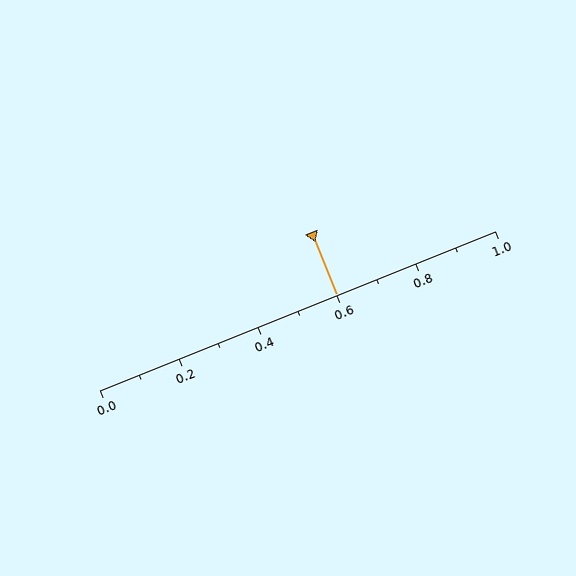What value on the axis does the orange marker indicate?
The marker indicates approximately 0.6.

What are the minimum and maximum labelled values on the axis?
The axis runs from 0.0 to 1.0.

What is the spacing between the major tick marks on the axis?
The major ticks are spaced 0.2 apart.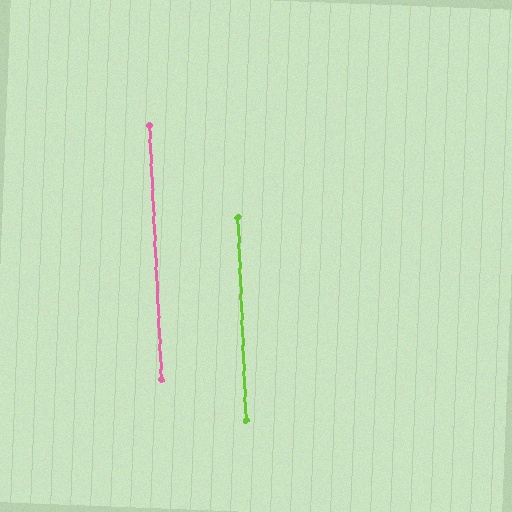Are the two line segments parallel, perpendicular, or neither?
Parallel — their directions differ by only 0.2°.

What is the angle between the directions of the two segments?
Approximately 0 degrees.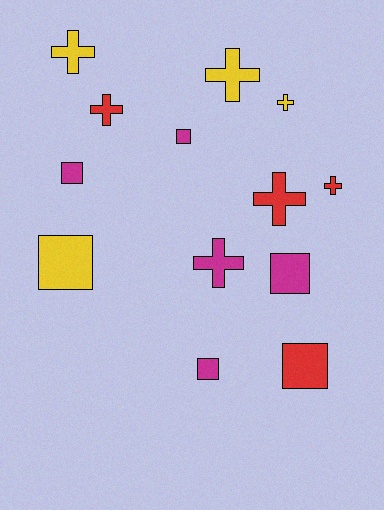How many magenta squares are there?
There are 4 magenta squares.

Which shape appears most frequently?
Cross, with 7 objects.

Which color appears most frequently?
Magenta, with 5 objects.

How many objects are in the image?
There are 13 objects.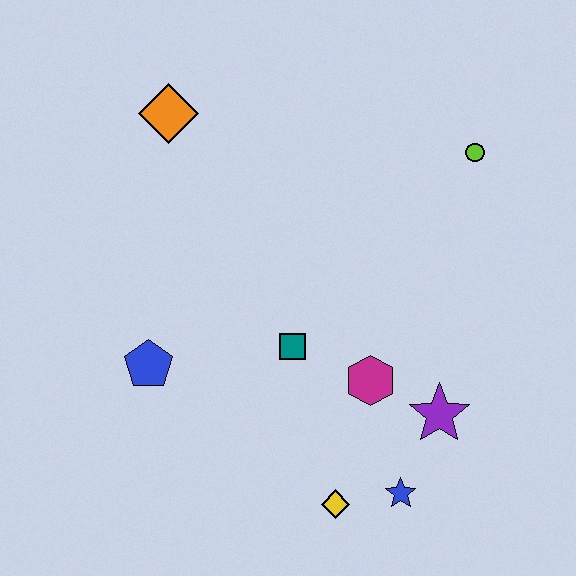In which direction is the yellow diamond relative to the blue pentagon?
The yellow diamond is to the right of the blue pentagon.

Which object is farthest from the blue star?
The orange diamond is farthest from the blue star.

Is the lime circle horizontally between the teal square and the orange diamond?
No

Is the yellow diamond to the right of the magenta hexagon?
No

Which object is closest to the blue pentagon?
The teal square is closest to the blue pentagon.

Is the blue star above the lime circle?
No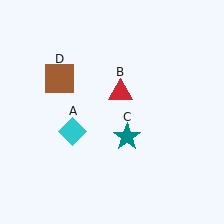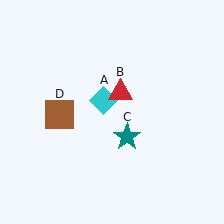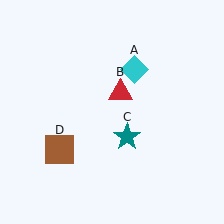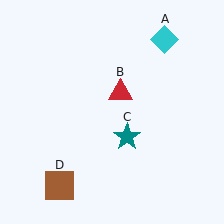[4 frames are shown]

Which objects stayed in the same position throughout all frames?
Red triangle (object B) and teal star (object C) remained stationary.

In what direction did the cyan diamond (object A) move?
The cyan diamond (object A) moved up and to the right.